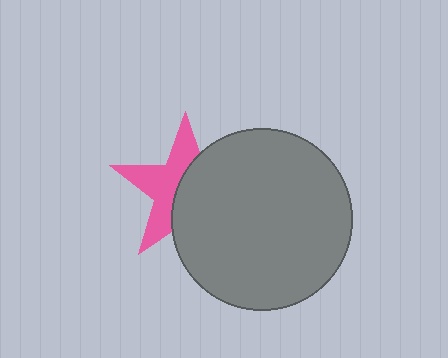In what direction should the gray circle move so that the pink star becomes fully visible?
The gray circle should move right. That is the shortest direction to clear the overlap and leave the pink star fully visible.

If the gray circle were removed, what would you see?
You would see the complete pink star.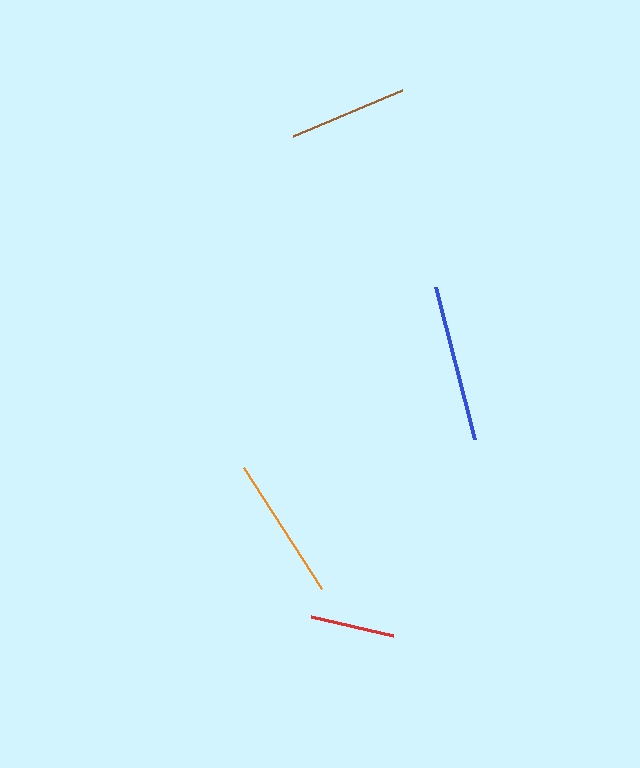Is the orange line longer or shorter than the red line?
The orange line is longer than the red line.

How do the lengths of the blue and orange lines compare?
The blue and orange lines are approximately the same length.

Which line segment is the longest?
The blue line is the longest at approximately 157 pixels.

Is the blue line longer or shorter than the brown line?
The blue line is longer than the brown line.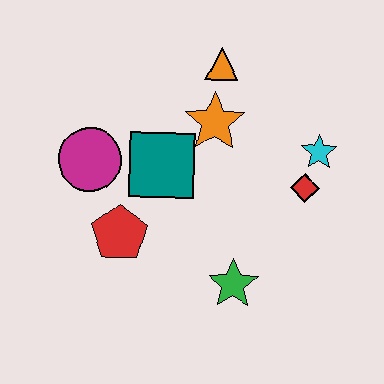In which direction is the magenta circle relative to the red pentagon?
The magenta circle is above the red pentagon.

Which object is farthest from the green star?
The orange triangle is farthest from the green star.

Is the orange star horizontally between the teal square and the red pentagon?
No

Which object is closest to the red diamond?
The cyan star is closest to the red diamond.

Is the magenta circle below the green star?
No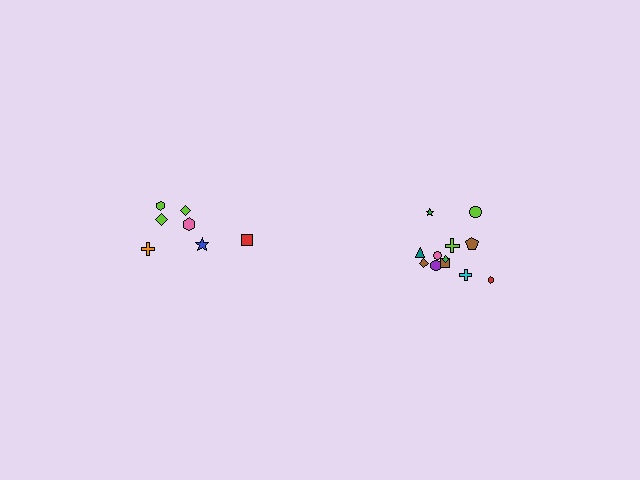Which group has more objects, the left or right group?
The right group.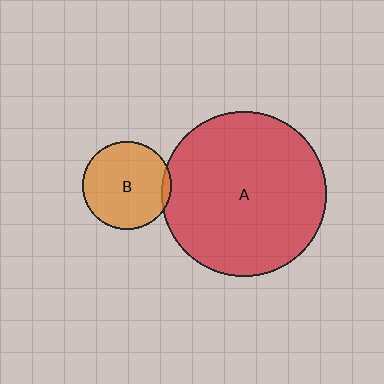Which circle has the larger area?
Circle A (red).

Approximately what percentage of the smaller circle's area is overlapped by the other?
Approximately 5%.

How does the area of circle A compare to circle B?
Approximately 3.5 times.